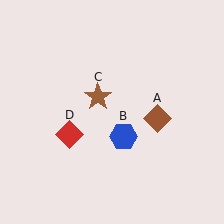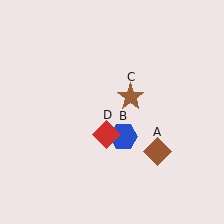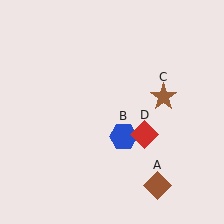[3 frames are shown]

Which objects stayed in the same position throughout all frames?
Blue hexagon (object B) remained stationary.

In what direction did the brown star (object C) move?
The brown star (object C) moved right.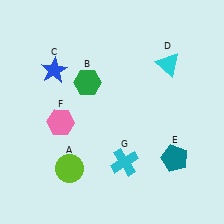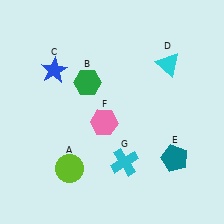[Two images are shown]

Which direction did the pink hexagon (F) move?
The pink hexagon (F) moved right.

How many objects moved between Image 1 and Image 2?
1 object moved between the two images.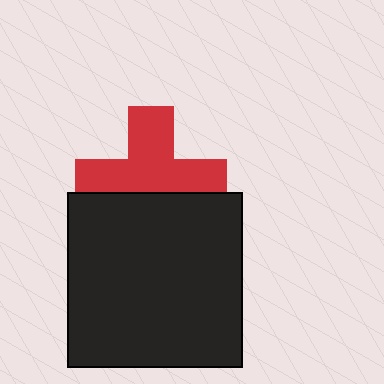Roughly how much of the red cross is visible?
About half of it is visible (roughly 61%).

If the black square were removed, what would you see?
You would see the complete red cross.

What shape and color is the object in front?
The object in front is a black square.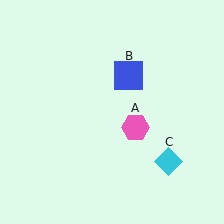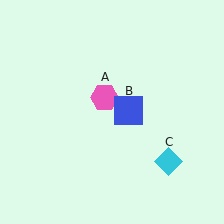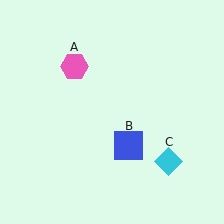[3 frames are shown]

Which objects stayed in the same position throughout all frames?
Cyan diamond (object C) remained stationary.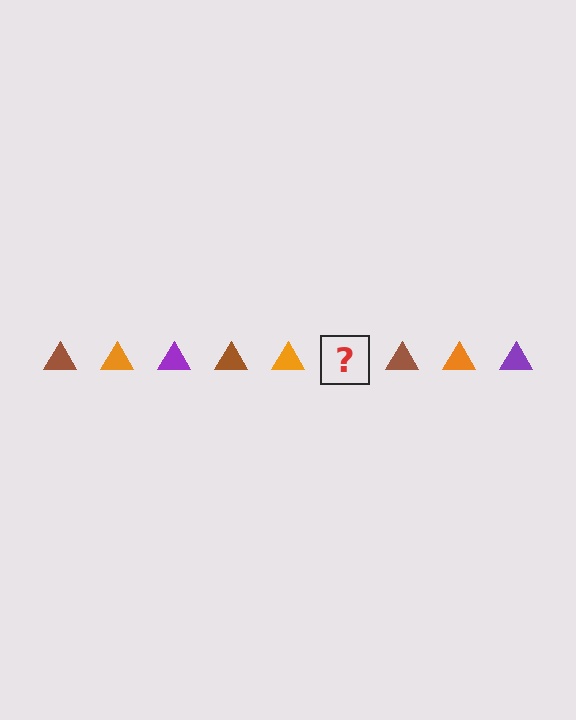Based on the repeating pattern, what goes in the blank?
The blank should be a purple triangle.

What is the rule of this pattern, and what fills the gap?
The rule is that the pattern cycles through brown, orange, purple triangles. The gap should be filled with a purple triangle.